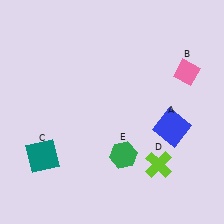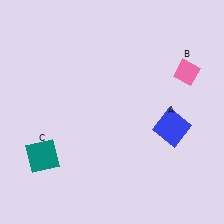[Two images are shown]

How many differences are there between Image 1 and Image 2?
There are 2 differences between the two images.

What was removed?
The green hexagon (E), the lime cross (D) were removed in Image 2.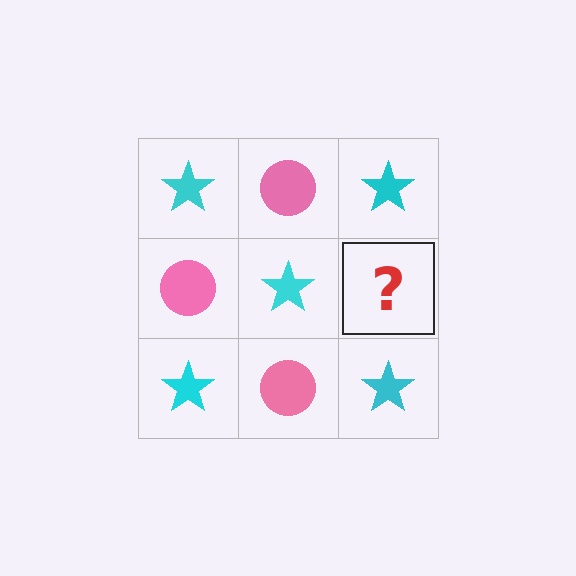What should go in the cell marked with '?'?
The missing cell should contain a pink circle.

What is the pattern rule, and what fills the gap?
The rule is that it alternates cyan star and pink circle in a checkerboard pattern. The gap should be filled with a pink circle.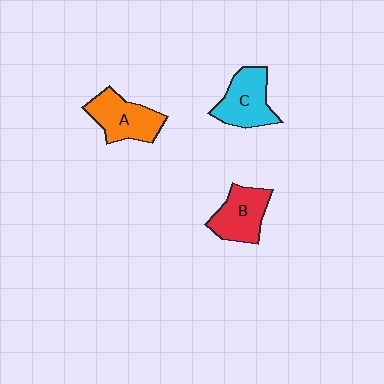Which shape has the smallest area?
Shape B (red).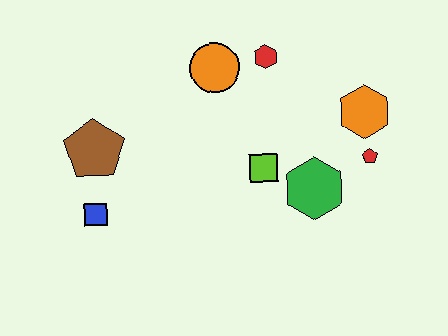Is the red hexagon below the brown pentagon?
No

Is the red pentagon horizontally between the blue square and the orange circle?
No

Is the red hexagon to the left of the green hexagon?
Yes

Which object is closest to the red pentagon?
The orange hexagon is closest to the red pentagon.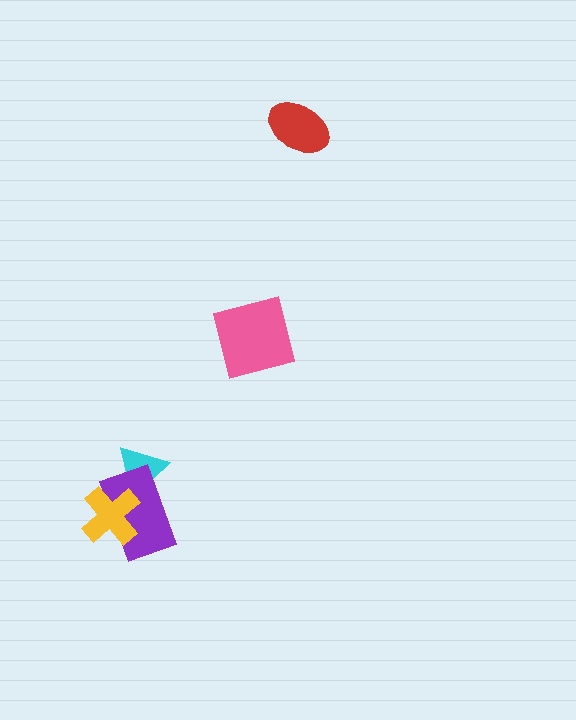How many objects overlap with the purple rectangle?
2 objects overlap with the purple rectangle.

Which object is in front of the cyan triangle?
The purple rectangle is in front of the cyan triangle.